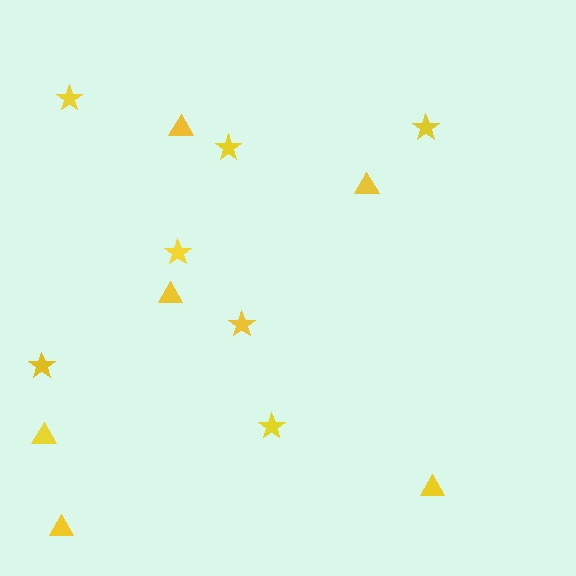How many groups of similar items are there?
There are 2 groups: one group of stars (7) and one group of triangles (6).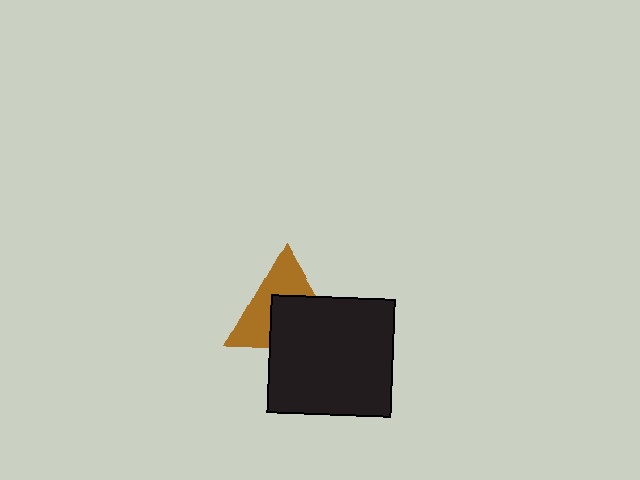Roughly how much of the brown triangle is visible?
About half of it is visible (roughly 50%).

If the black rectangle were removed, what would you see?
You would see the complete brown triangle.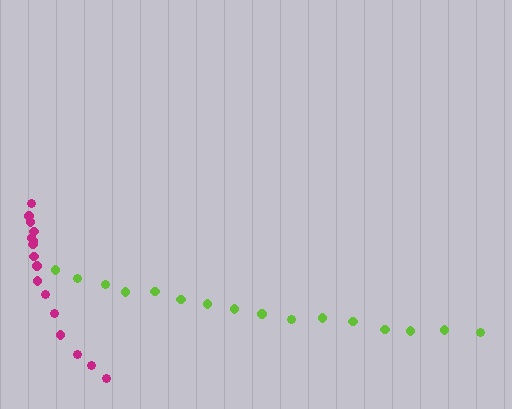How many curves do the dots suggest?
There are 2 distinct paths.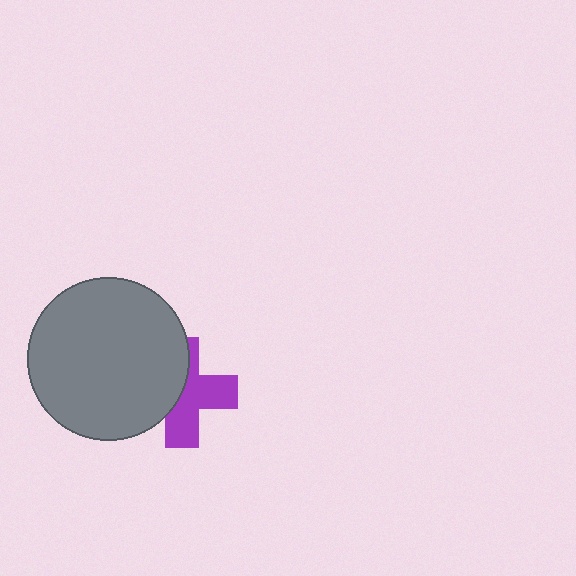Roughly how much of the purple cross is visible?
About half of it is visible (roughly 56%).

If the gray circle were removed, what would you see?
You would see the complete purple cross.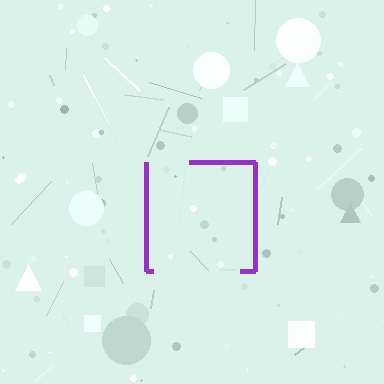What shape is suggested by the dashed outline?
The dashed outline suggests a square.